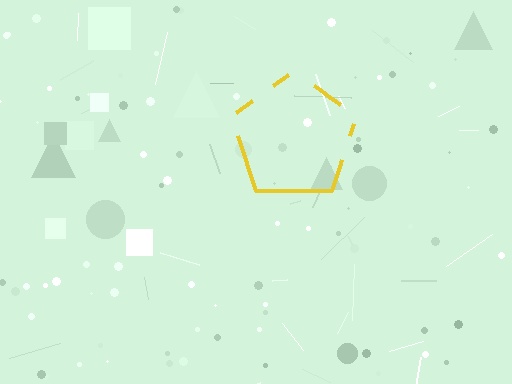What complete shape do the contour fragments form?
The contour fragments form a pentagon.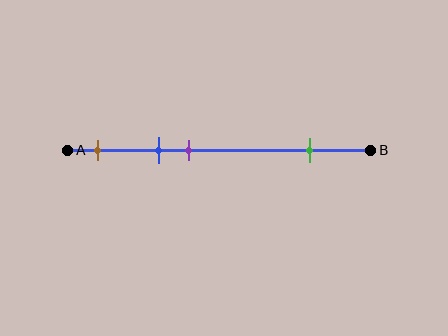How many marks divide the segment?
There are 4 marks dividing the segment.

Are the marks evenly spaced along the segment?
No, the marks are not evenly spaced.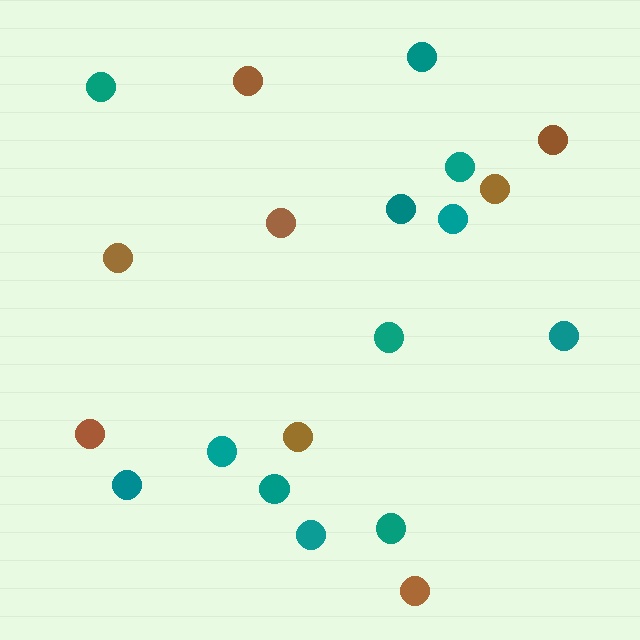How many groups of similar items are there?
There are 2 groups: one group of brown circles (8) and one group of teal circles (12).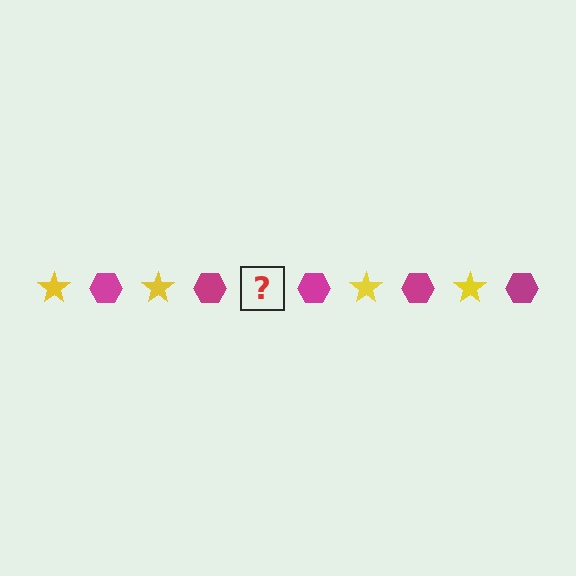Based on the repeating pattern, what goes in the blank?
The blank should be a yellow star.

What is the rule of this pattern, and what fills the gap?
The rule is that the pattern alternates between yellow star and magenta hexagon. The gap should be filled with a yellow star.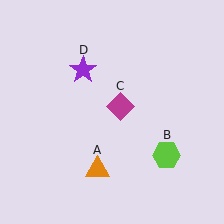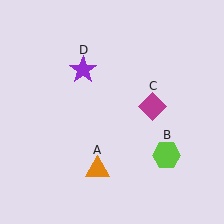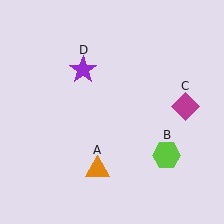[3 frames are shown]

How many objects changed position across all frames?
1 object changed position: magenta diamond (object C).